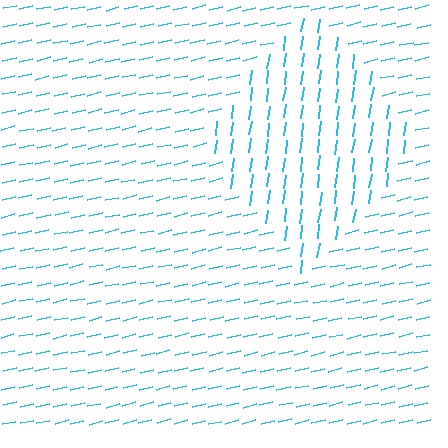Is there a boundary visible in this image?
Yes, there is a texture boundary formed by a change in line orientation.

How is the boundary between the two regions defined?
The boundary is defined purely by a change in line orientation (approximately 69 degrees difference). All lines are the same color and thickness.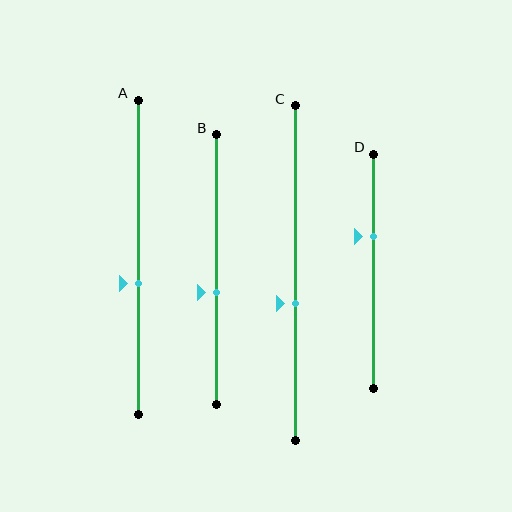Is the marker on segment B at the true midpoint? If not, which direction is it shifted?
No, the marker on segment B is shifted downward by about 9% of the segment length.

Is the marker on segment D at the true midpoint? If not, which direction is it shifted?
No, the marker on segment D is shifted upward by about 15% of the segment length.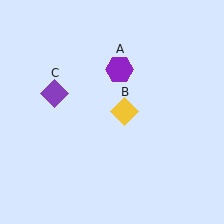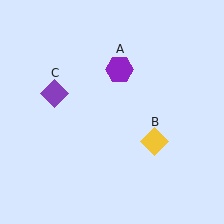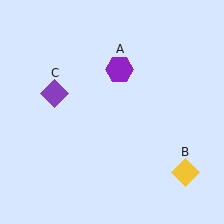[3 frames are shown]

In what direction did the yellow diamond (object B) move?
The yellow diamond (object B) moved down and to the right.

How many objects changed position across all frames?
1 object changed position: yellow diamond (object B).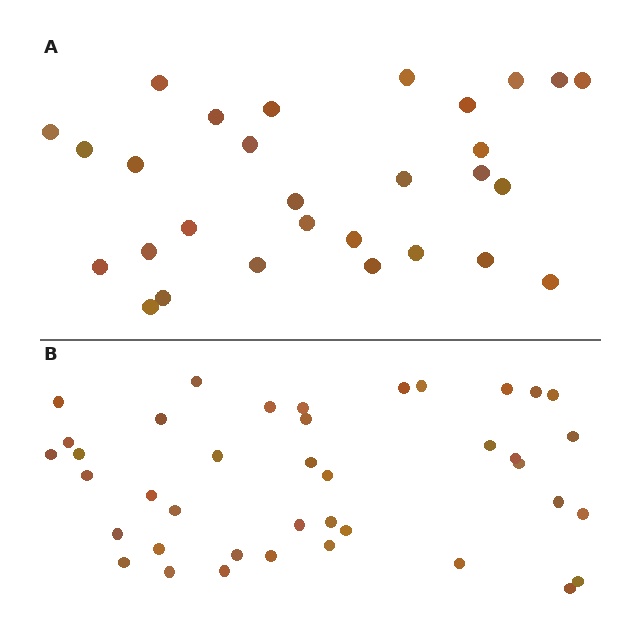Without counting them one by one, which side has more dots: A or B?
Region B (the bottom region) has more dots.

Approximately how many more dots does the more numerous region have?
Region B has roughly 12 or so more dots than region A.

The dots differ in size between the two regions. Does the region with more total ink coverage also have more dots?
No. Region A has more total ink coverage because its dots are larger, but region B actually contains more individual dots. Total area can be misleading — the number of items is what matters here.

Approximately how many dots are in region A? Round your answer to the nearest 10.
About 30 dots. (The exact count is 29, which rounds to 30.)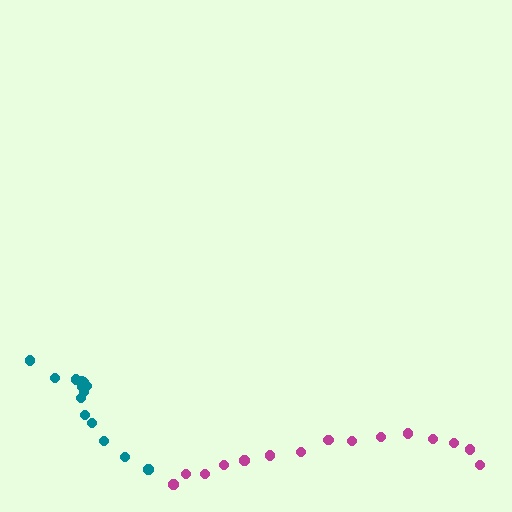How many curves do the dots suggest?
There are 2 distinct paths.